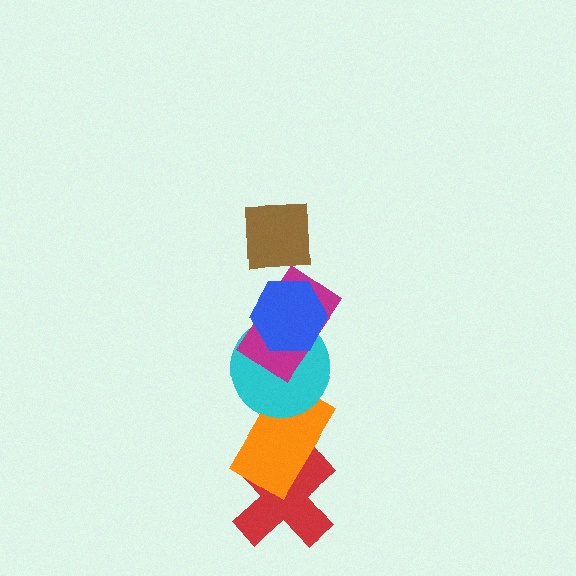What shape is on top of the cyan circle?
The magenta rectangle is on top of the cyan circle.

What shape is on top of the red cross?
The orange rectangle is on top of the red cross.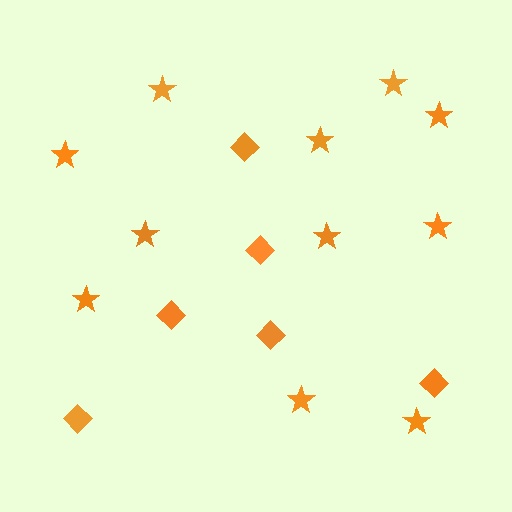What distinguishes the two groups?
There are 2 groups: one group of stars (11) and one group of diamonds (6).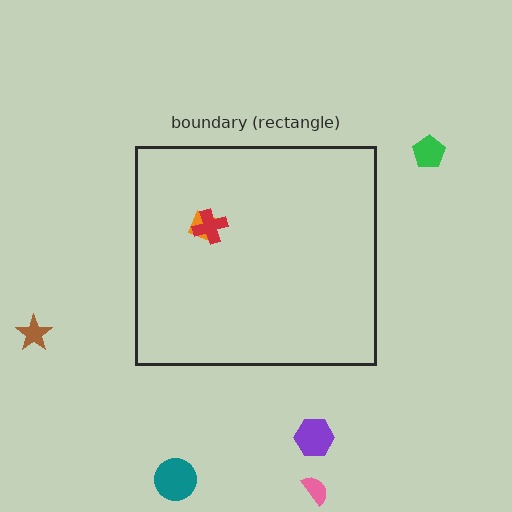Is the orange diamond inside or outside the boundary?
Inside.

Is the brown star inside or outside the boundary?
Outside.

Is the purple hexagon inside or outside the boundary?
Outside.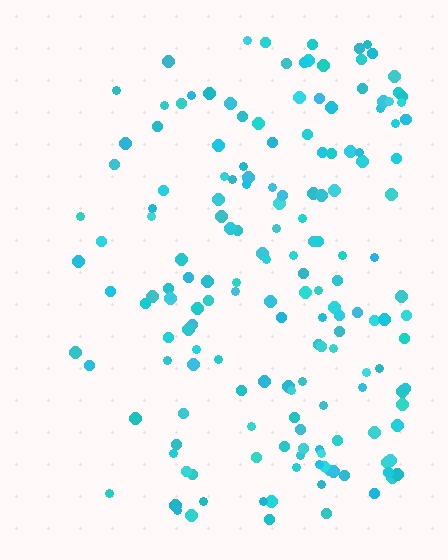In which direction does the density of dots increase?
From left to right, with the right side densest.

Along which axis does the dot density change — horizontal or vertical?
Horizontal.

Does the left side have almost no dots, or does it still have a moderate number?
Still a moderate number, just noticeably fewer than the right.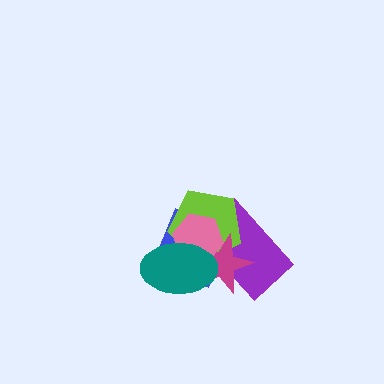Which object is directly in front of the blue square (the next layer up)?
The purple rectangle is directly in front of the blue square.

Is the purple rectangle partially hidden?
Yes, it is partially covered by another shape.